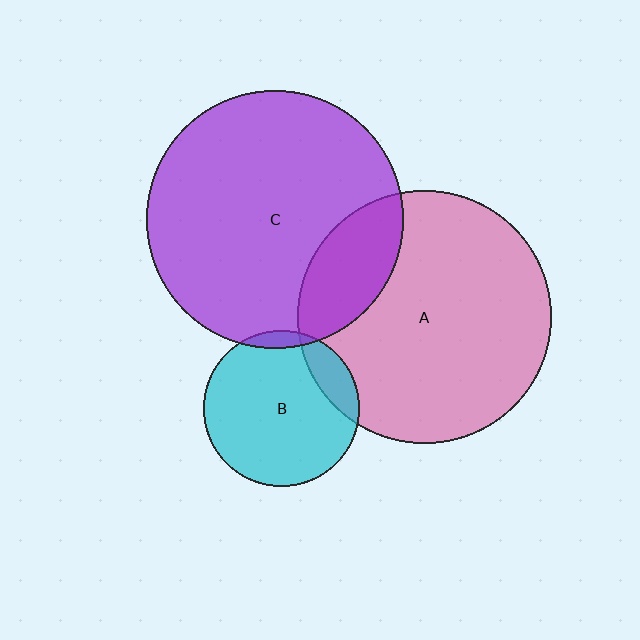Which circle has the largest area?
Circle C (purple).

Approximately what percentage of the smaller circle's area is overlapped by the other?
Approximately 15%.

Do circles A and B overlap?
Yes.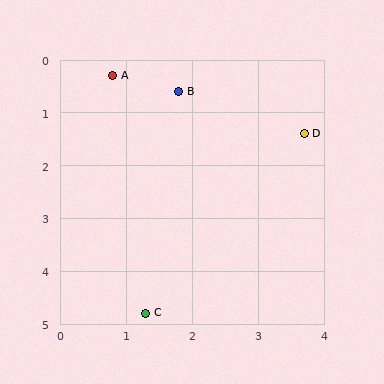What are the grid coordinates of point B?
Point B is at approximately (1.8, 0.6).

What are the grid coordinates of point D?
Point D is at approximately (3.7, 1.4).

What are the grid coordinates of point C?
Point C is at approximately (1.3, 4.8).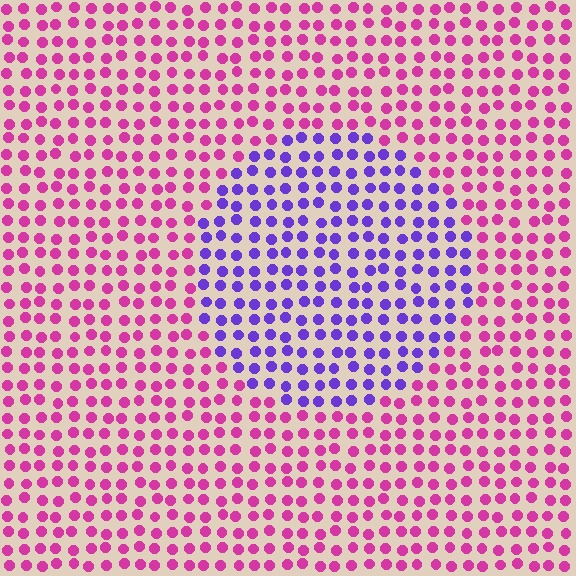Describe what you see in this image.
The image is filled with small magenta elements in a uniform arrangement. A circle-shaped region is visible where the elements are tinted to a slightly different hue, forming a subtle color boundary.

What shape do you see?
I see a circle.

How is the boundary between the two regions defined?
The boundary is defined purely by a slight shift in hue (about 59 degrees). Spacing, size, and orientation are identical on both sides.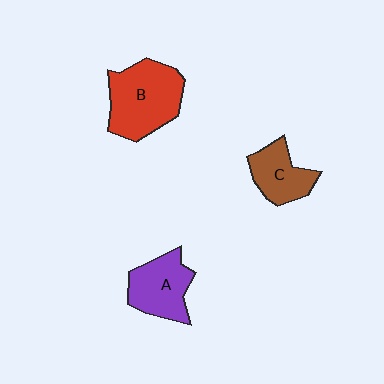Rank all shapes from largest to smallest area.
From largest to smallest: B (red), A (purple), C (brown).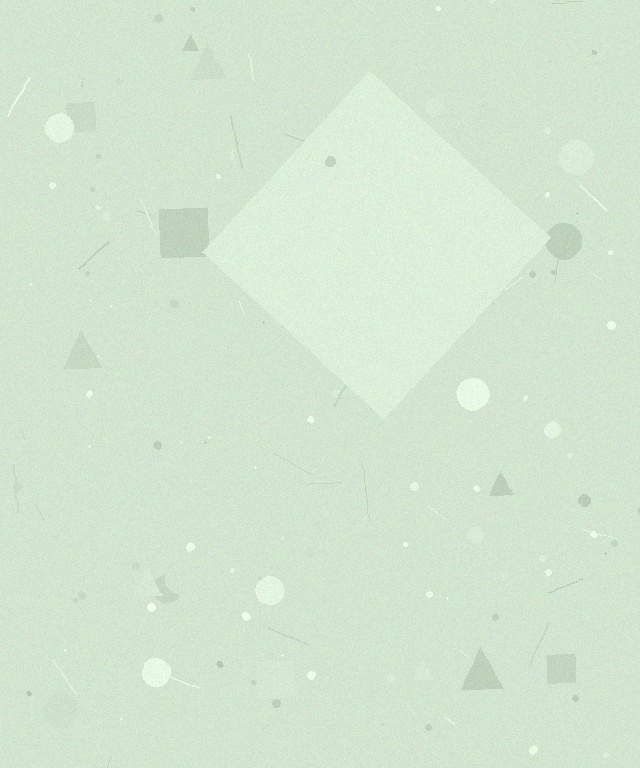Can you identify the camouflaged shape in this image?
The camouflaged shape is a diamond.